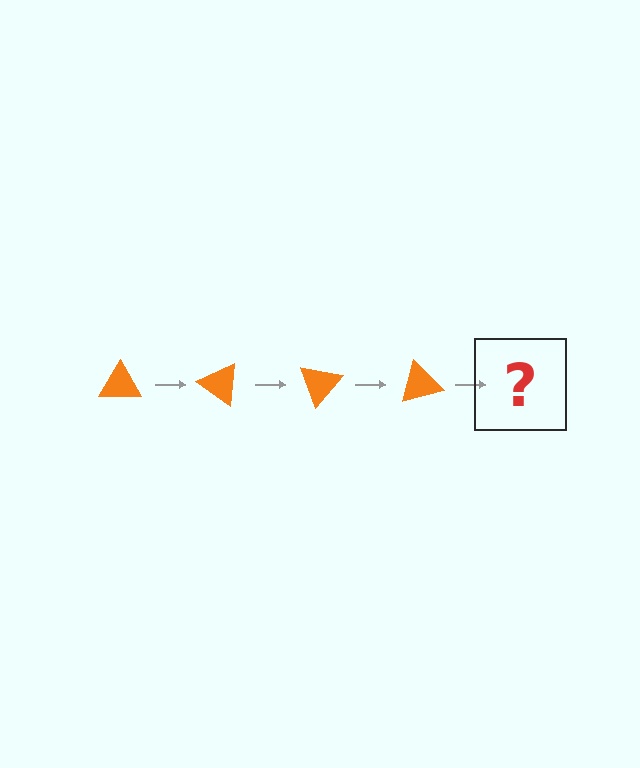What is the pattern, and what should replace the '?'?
The pattern is that the triangle rotates 35 degrees each step. The '?' should be an orange triangle rotated 140 degrees.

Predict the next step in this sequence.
The next step is an orange triangle rotated 140 degrees.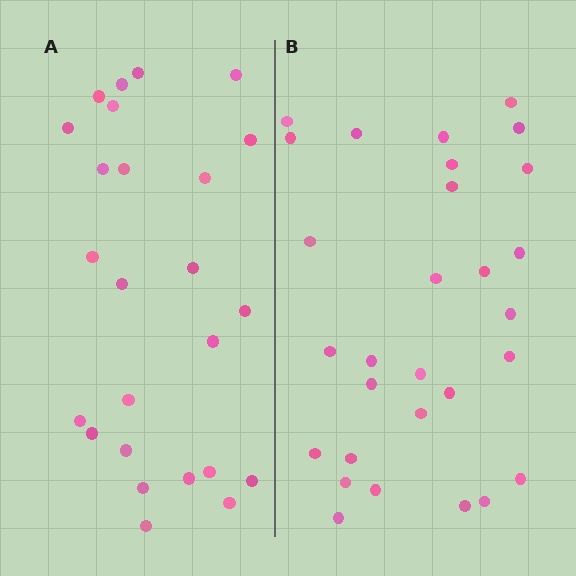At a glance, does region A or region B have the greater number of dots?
Region B (the right region) has more dots.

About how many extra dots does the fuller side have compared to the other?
Region B has about 4 more dots than region A.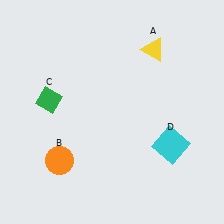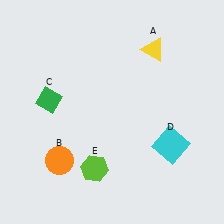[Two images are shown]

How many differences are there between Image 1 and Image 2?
There is 1 difference between the two images.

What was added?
A lime hexagon (E) was added in Image 2.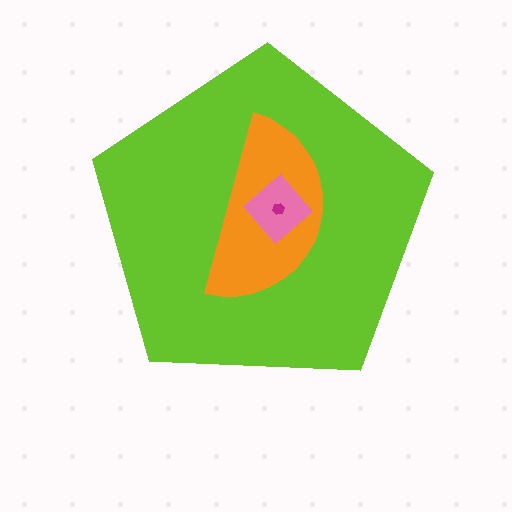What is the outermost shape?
The lime pentagon.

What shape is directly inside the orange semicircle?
The pink diamond.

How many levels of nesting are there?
4.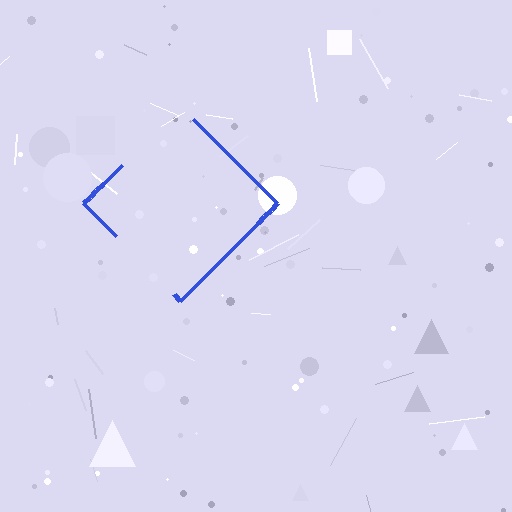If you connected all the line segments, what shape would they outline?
They would outline a diamond.